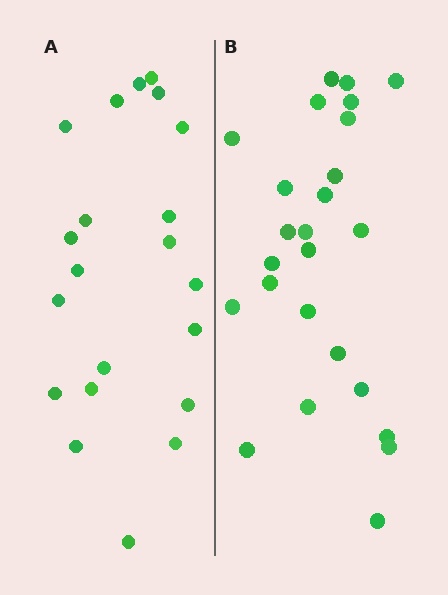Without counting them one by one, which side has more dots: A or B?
Region B (the right region) has more dots.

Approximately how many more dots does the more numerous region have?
Region B has about 4 more dots than region A.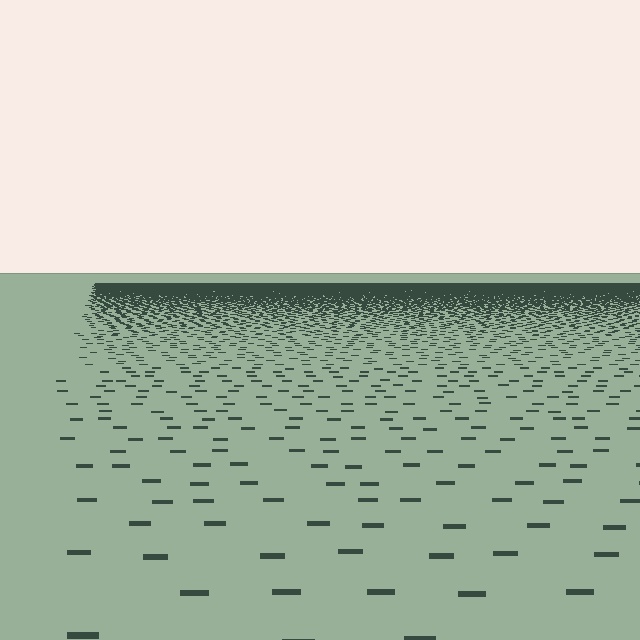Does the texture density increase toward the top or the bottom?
Density increases toward the top.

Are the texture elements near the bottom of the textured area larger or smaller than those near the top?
Larger. Near the bottom, elements are closer to the viewer and appear at a bigger on-screen size.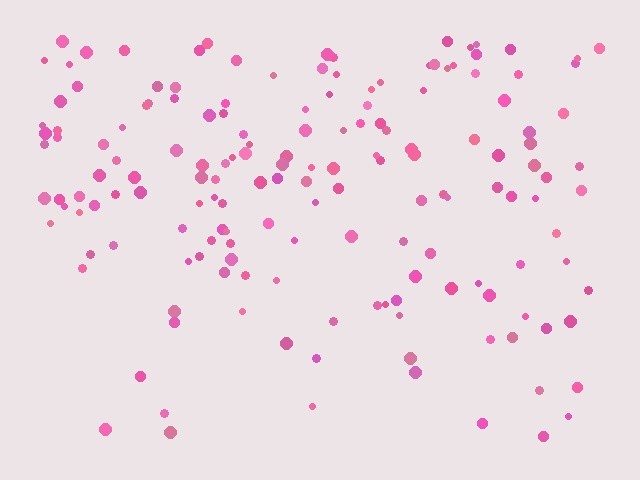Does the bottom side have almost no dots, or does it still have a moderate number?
Still a moderate number, just noticeably fewer than the top.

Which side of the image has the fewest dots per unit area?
The bottom.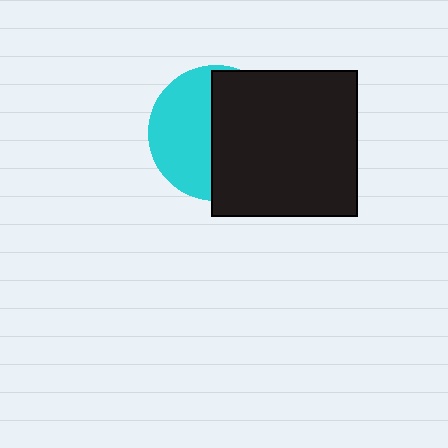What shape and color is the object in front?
The object in front is a black square.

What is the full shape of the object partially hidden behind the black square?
The partially hidden object is a cyan circle.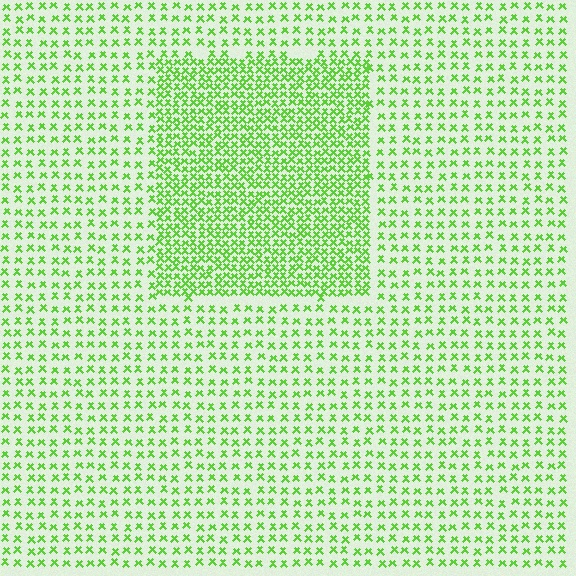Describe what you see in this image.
The image contains small lime elements arranged at two different densities. A rectangle-shaped region is visible where the elements are more densely packed than the surrounding area.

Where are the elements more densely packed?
The elements are more densely packed inside the rectangle boundary.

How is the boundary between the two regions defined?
The boundary is defined by a change in element density (approximately 2.2x ratio). All elements are the same color, size, and shape.